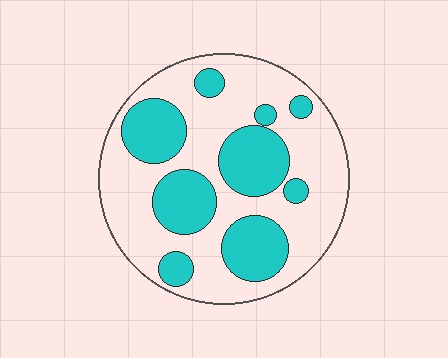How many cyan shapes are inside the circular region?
9.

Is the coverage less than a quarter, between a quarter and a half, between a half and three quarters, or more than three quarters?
Between a quarter and a half.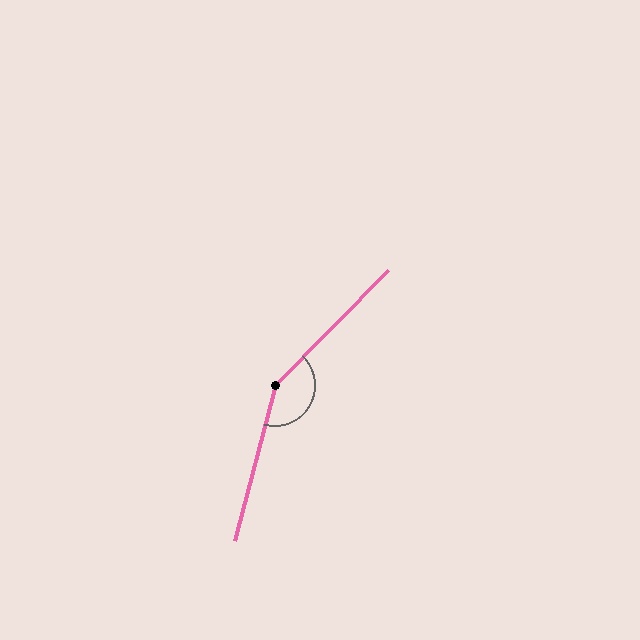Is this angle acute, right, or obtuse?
It is obtuse.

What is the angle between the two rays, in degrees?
Approximately 150 degrees.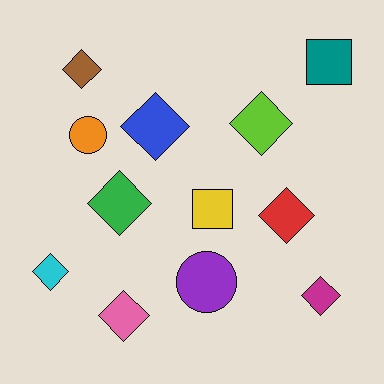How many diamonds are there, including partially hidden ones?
There are 8 diamonds.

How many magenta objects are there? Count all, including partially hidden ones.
There is 1 magenta object.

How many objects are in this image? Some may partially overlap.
There are 12 objects.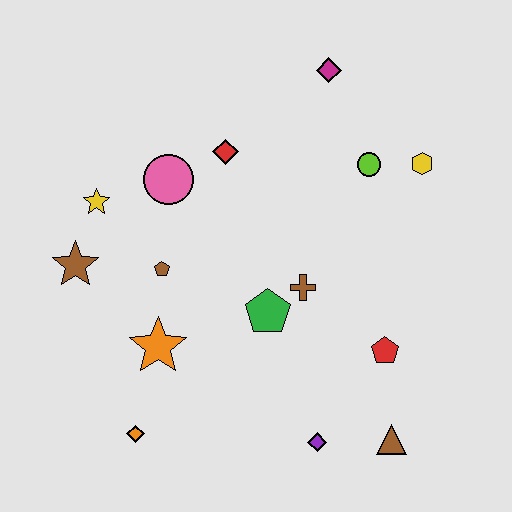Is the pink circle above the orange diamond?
Yes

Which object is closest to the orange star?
The brown pentagon is closest to the orange star.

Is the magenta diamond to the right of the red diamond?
Yes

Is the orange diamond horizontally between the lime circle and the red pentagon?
No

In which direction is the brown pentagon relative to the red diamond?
The brown pentagon is below the red diamond.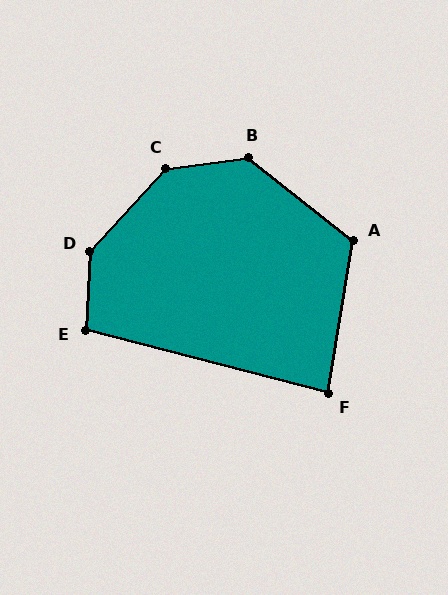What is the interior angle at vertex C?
Approximately 140 degrees (obtuse).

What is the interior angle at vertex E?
Approximately 102 degrees (obtuse).